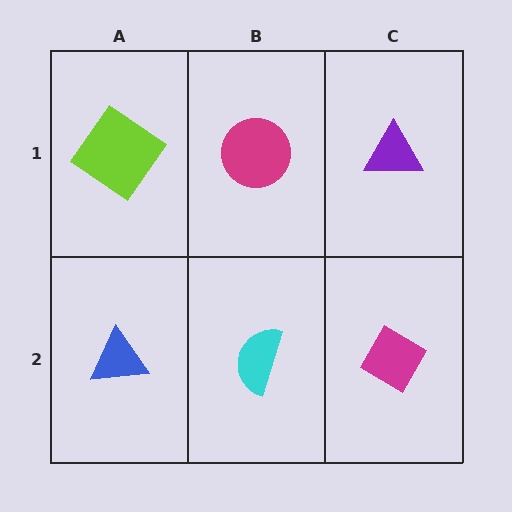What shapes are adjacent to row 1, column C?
A magenta diamond (row 2, column C), a magenta circle (row 1, column B).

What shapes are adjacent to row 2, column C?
A purple triangle (row 1, column C), a cyan semicircle (row 2, column B).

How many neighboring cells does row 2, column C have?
2.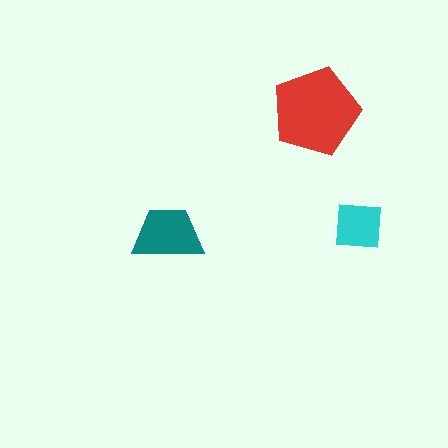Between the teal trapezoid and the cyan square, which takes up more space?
The teal trapezoid.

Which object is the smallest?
The cyan square.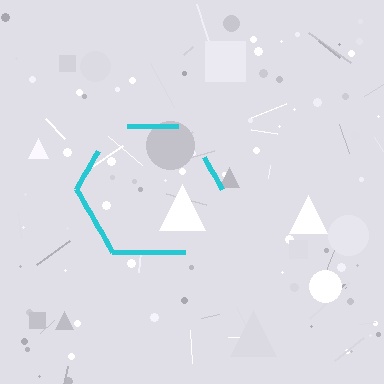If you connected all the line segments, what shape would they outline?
They would outline a hexagon.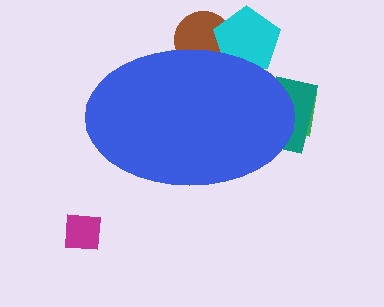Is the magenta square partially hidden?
No, the magenta square is fully visible.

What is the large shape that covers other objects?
A blue ellipse.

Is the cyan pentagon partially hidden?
Yes, the cyan pentagon is partially hidden behind the blue ellipse.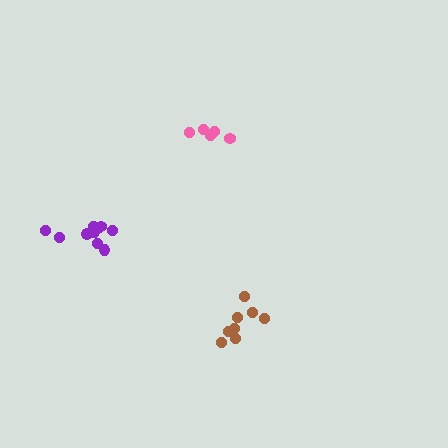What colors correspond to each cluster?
The clusters are colored: pink, purple, brown.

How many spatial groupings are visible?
There are 3 spatial groupings.